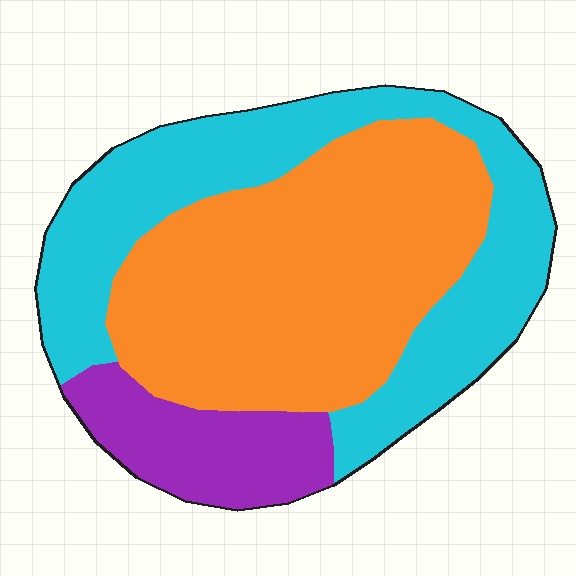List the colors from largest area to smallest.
From largest to smallest: orange, cyan, purple.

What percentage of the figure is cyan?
Cyan covers 38% of the figure.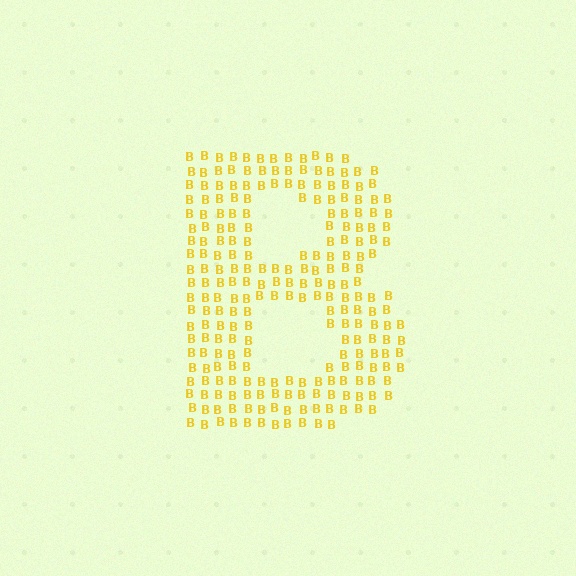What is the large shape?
The large shape is the letter B.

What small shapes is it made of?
It is made of small letter B's.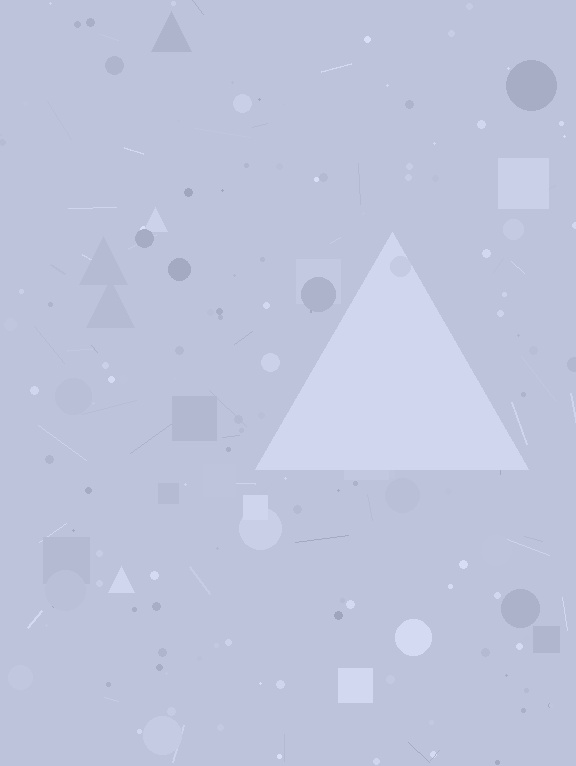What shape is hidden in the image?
A triangle is hidden in the image.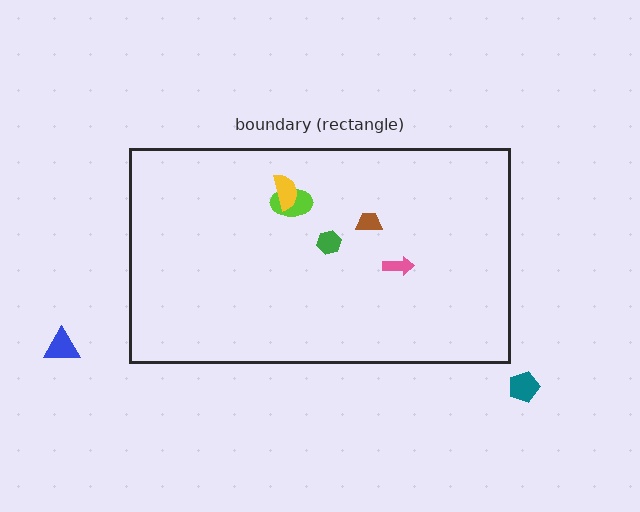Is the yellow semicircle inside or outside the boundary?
Inside.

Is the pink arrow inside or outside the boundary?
Inside.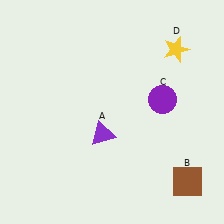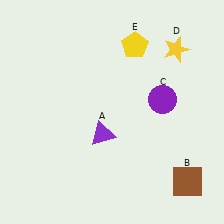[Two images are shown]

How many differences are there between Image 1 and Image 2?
There is 1 difference between the two images.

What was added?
A yellow pentagon (E) was added in Image 2.